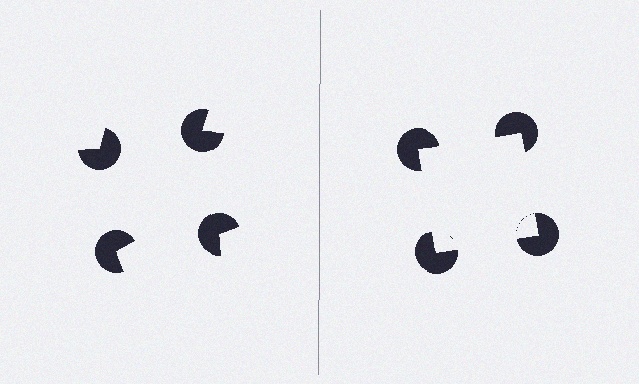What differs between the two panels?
The pac-man discs are positioned identically on both sides; only the wedge orientations differ. On the right they align to a square; on the left they are misaligned.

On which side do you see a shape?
An illusory square appears on the right side. On the left side the wedge cuts are rotated, so no coherent shape forms.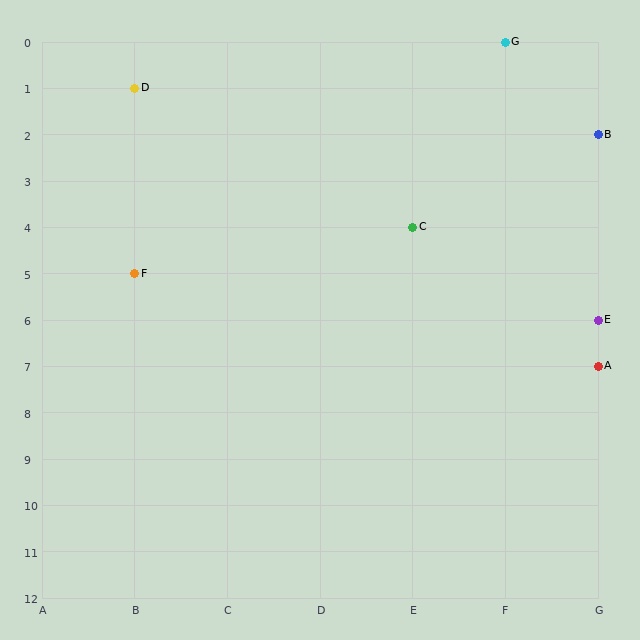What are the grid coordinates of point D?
Point D is at grid coordinates (B, 1).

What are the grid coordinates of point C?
Point C is at grid coordinates (E, 4).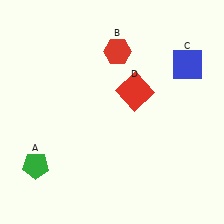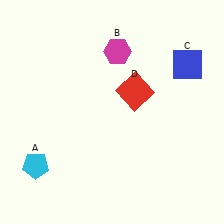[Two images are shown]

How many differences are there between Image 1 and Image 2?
There are 2 differences between the two images.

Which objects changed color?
A changed from green to cyan. B changed from red to magenta.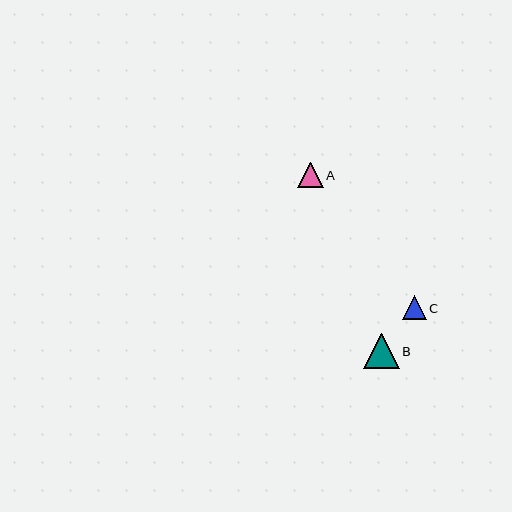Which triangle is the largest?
Triangle B is the largest with a size of approximately 36 pixels.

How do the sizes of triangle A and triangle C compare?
Triangle A and triangle C are approximately the same size.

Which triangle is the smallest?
Triangle C is the smallest with a size of approximately 24 pixels.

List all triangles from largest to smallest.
From largest to smallest: B, A, C.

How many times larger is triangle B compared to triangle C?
Triangle B is approximately 1.5 times the size of triangle C.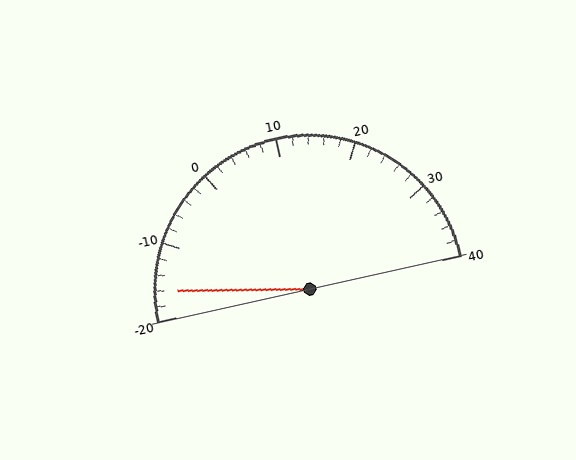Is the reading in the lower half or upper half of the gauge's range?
The reading is in the lower half of the range (-20 to 40).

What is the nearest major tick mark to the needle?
The nearest major tick mark is -20.